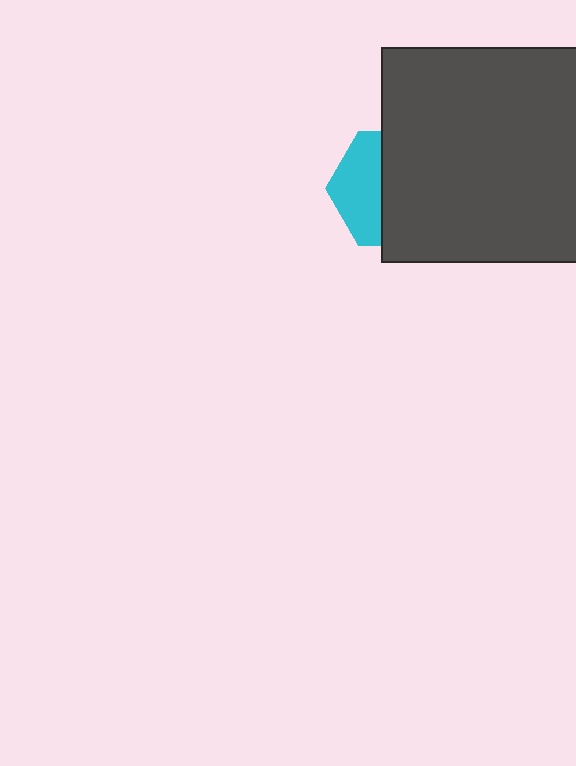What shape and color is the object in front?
The object in front is a dark gray square.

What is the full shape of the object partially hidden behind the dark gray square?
The partially hidden object is a cyan hexagon.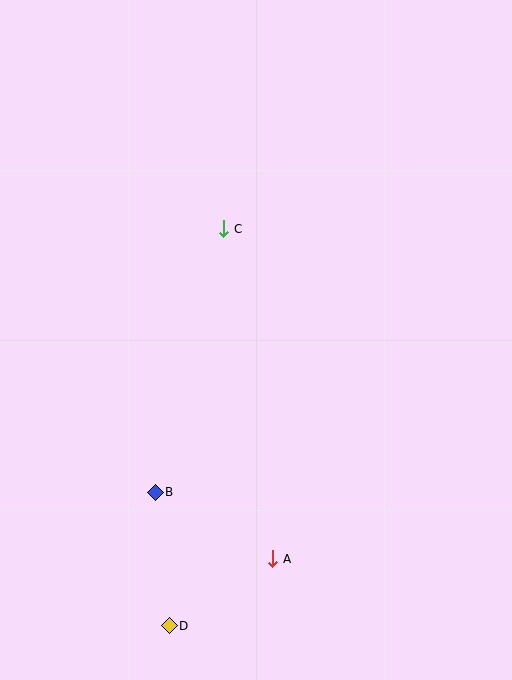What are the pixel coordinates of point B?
Point B is at (155, 492).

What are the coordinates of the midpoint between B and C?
The midpoint between B and C is at (189, 360).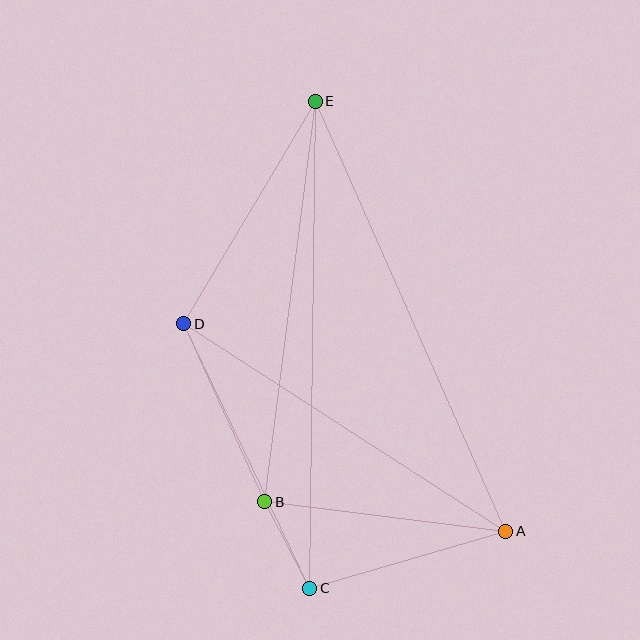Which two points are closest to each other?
Points B and C are closest to each other.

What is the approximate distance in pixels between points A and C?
The distance between A and C is approximately 204 pixels.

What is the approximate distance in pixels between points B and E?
The distance between B and E is approximately 404 pixels.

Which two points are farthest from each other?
Points C and E are farthest from each other.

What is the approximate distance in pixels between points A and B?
The distance between A and B is approximately 243 pixels.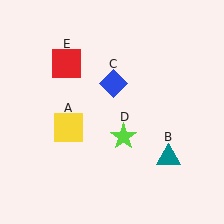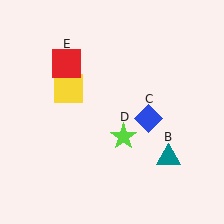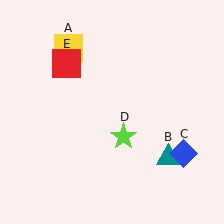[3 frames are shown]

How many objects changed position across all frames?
2 objects changed position: yellow square (object A), blue diamond (object C).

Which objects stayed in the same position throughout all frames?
Teal triangle (object B) and lime star (object D) and red square (object E) remained stationary.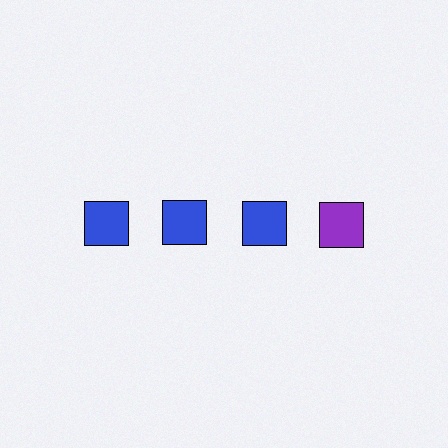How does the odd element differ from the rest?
It has a different color: purple instead of blue.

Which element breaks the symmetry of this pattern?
The purple square in the top row, second from right column breaks the symmetry. All other shapes are blue squares.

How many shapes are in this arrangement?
There are 4 shapes arranged in a grid pattern.